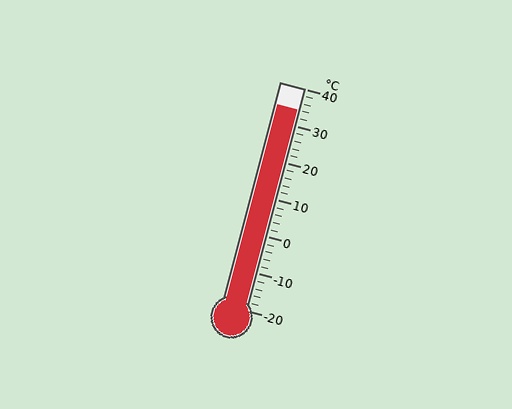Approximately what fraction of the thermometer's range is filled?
The thermometer is filled to approximately 90% of its range.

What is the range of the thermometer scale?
The thermometer scale ranges from -20°C to 40°C.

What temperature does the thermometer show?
The thermometer shows approximately 34°C.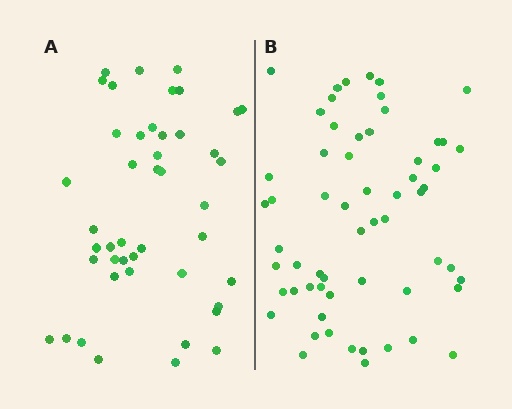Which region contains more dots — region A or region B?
Region B (the right region) has more dots.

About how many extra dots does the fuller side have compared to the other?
Region B has approximately 15 more dots than region A.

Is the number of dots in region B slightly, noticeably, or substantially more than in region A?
Region B has noticeably more, but not dramatically so. The ratio is roughly 1.3 to 1.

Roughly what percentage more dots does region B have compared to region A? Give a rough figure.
About 35% more.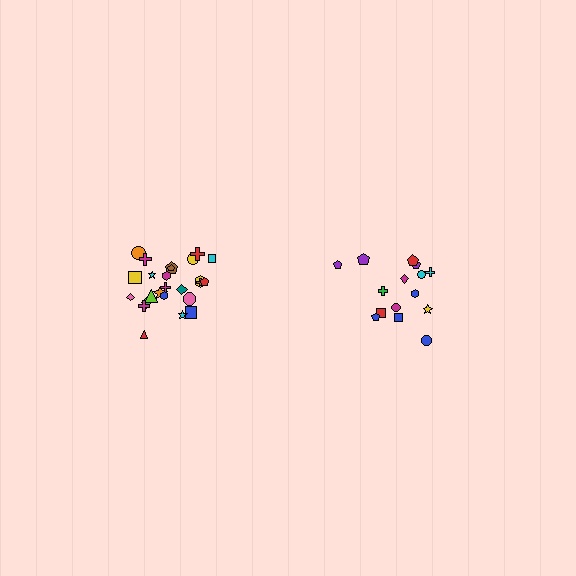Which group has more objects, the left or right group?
The left group.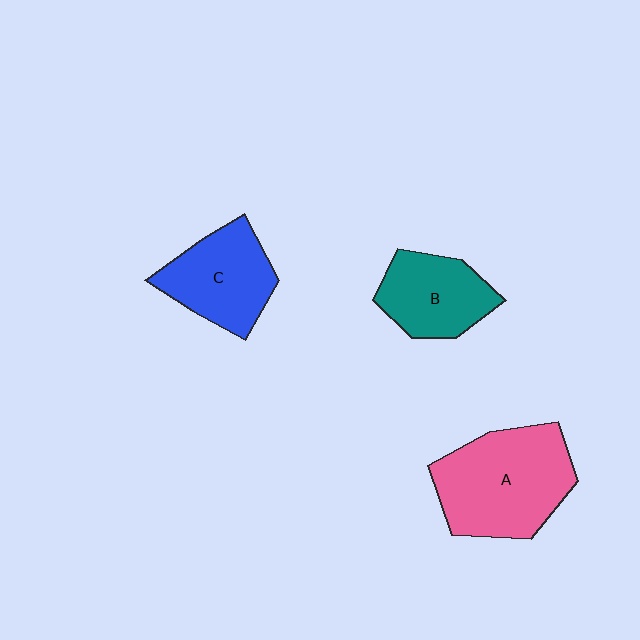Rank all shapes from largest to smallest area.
From largest to smallest: A (pink), C (blue), B (teal).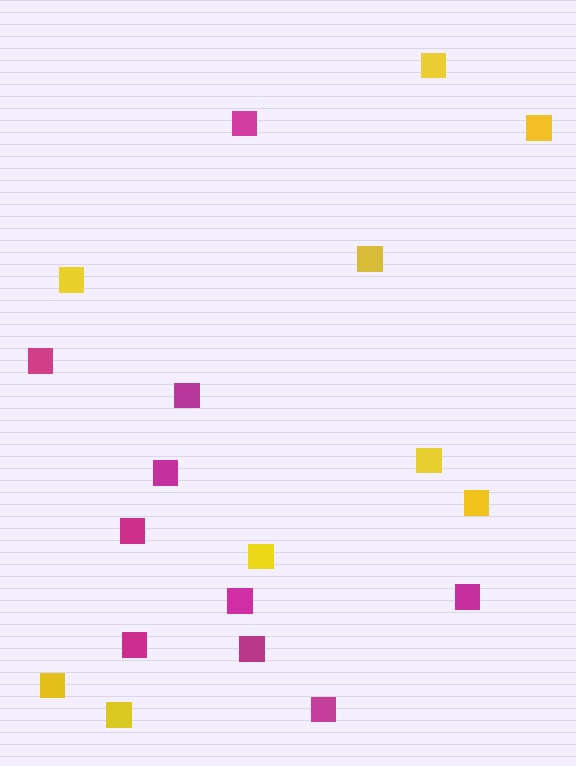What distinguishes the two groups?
There are 2 groups: one group of yellow squares (9) and one group of magenta squares (10).